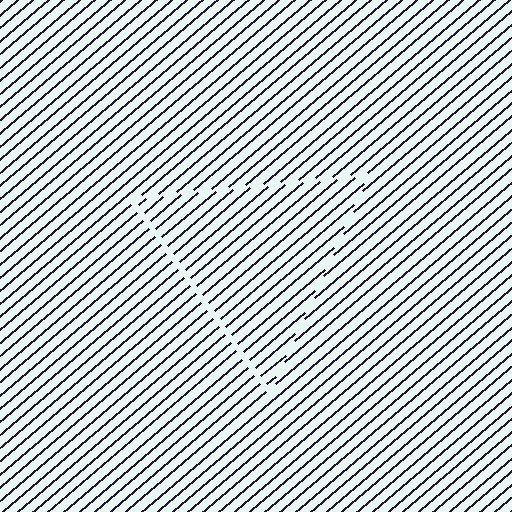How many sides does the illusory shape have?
3 sides — the line-ends trace a triangle.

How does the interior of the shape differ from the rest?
The interior of the shape contains the same grating, shifted by half a period — the contour is defined by the phase discontinuity where line-ends from the inner and outer gratings abut.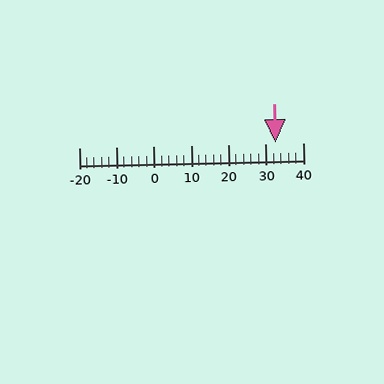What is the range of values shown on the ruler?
The ruler shows values from -20 to 40.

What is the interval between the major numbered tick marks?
The major tick marks are spaced 10 units apart.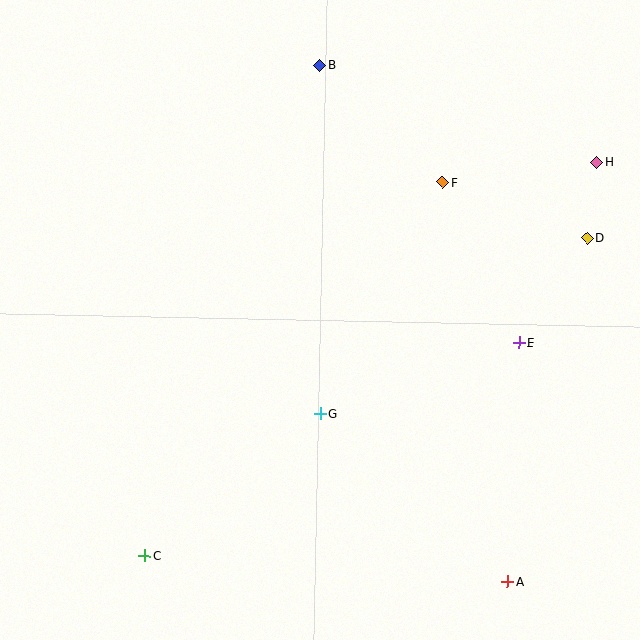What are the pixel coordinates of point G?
Point G is at (320, 414).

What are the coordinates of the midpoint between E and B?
The midpoint between E and B is at (419, 204).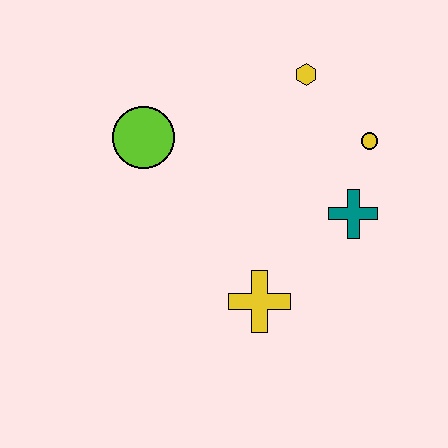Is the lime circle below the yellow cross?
No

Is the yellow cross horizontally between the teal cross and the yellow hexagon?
No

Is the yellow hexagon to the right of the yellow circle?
No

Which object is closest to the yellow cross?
The teal cross is closest to the yellow cross.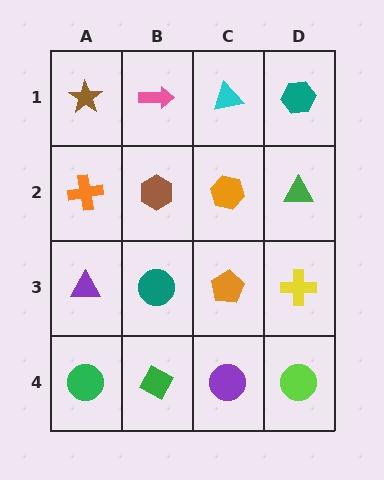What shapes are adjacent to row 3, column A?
An orange cross (row 2, column A), a green circle (row 4, column A), a teal circle (row 3, column B).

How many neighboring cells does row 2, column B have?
4.